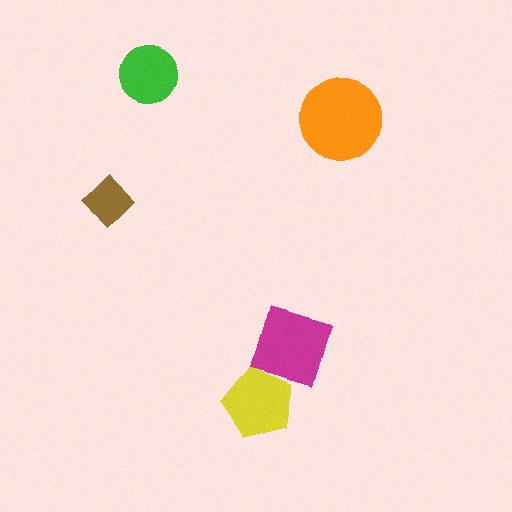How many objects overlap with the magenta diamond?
1 object overlaps with the magenta diamond.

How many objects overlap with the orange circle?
0 objects overlap with the orange circle.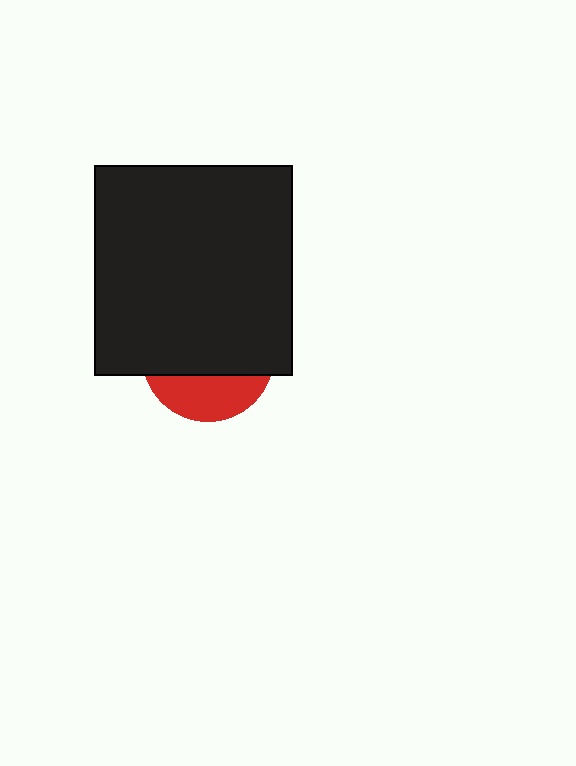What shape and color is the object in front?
The object in front is a black rectangle.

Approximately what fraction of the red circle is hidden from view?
Roughly 69% of the red circle is hidden behind the black rectangle.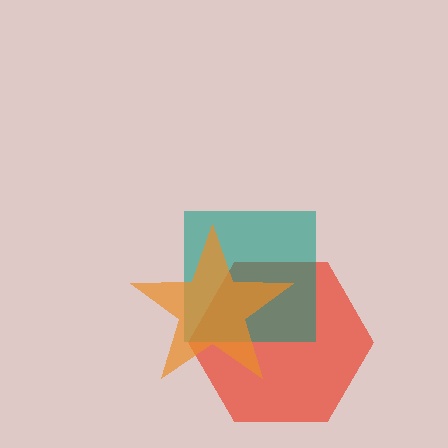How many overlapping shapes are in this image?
There are 3 overlapping shapes in the image.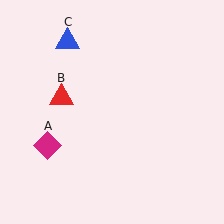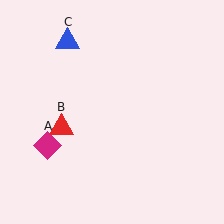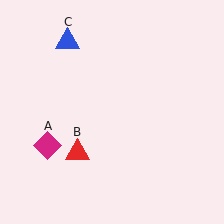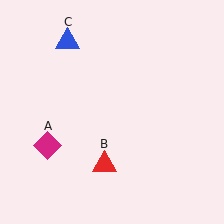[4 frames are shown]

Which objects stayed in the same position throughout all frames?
Magenta diamond (object A) and blue triangle (object C) remained stationary.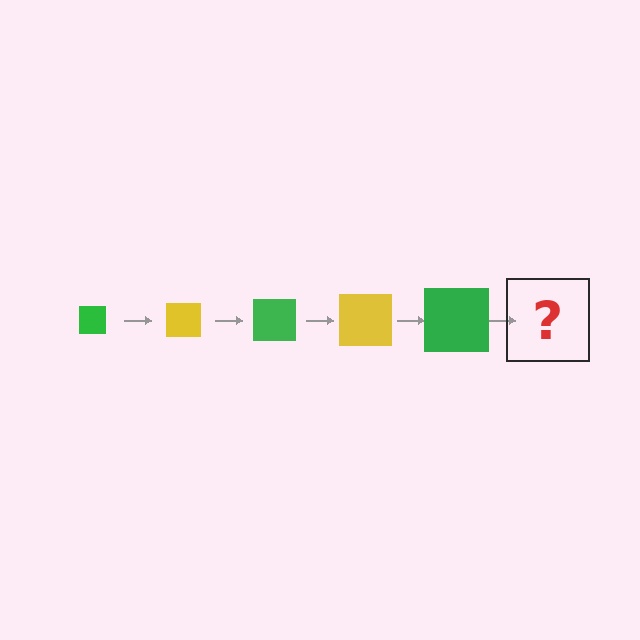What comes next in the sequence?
The next element should be a yellow square, larger than the previous one.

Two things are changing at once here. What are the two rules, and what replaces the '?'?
The two rules are that the square grows larger each step and the color cycles through green and yellow. The '?' should be a yellow square, larger than the previous one.